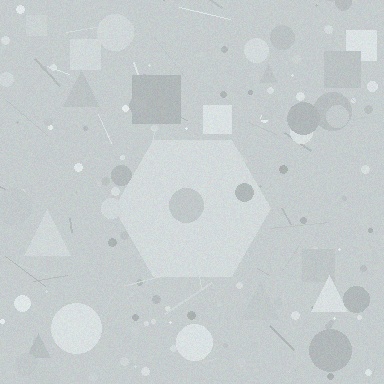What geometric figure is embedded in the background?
A hexagon is embedded in the background.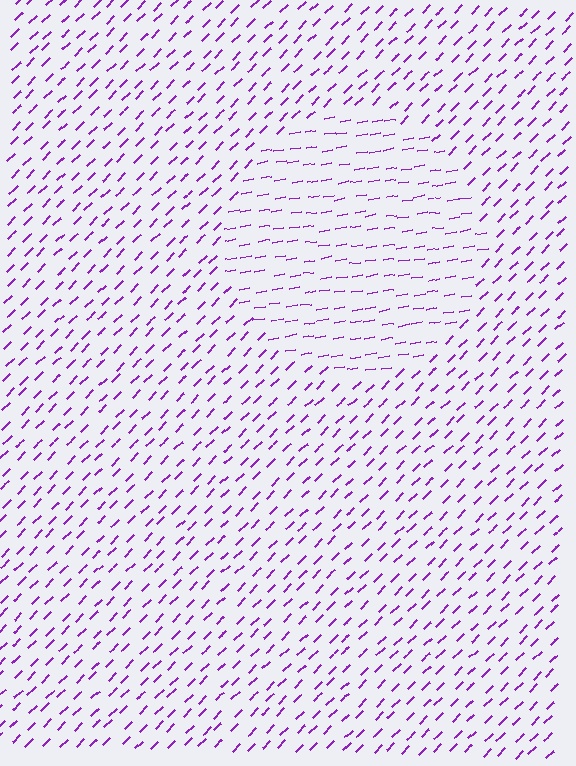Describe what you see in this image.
The image is filled with small purple line segments. A circle region in the image has lines oriented differently from the surrounding lines, creating a visible texture boundary.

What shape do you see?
I see a circle.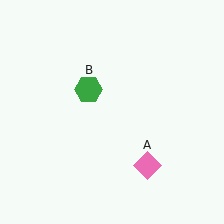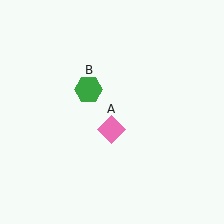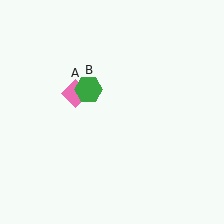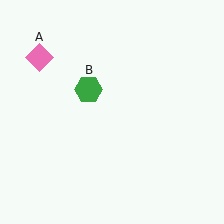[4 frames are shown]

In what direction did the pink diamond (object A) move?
The pink diamond (object A) moved up and to the left.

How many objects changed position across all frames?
1 object changed position: pink diamond (object A).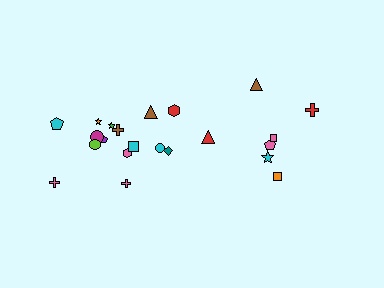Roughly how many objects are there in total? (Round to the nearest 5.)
Roughly 20 objects in total.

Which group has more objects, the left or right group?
The left group.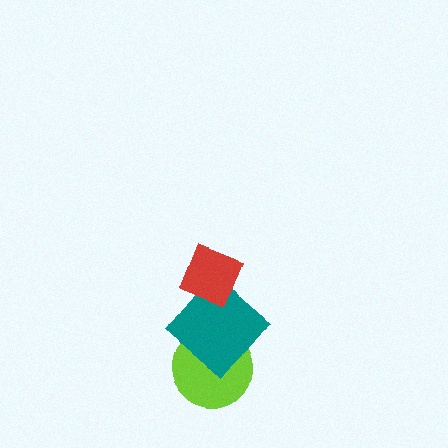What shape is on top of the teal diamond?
The red diamond is on top of the teal diamond.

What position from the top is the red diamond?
The red diamond is 1st from the top.